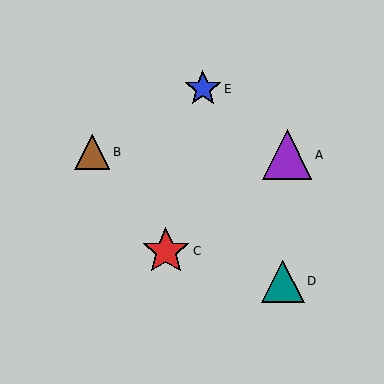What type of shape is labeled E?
Shape E is a blue star.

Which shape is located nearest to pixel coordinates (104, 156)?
The brown triangle (labeled B) at (92, 152) is nearest to that location.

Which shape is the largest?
The purple triangle (labeled A) is the largest.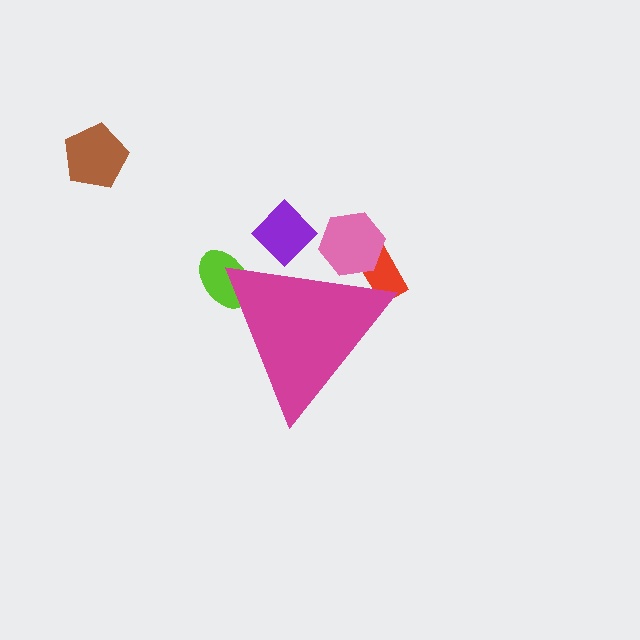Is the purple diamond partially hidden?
Yes, the purple diamond is partially hidden behind the magenta triangle.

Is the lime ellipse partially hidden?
Yes, the lime ellipse is partially hidden behind the magenta triangle.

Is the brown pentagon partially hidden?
No, the brown pentagon is fully visible.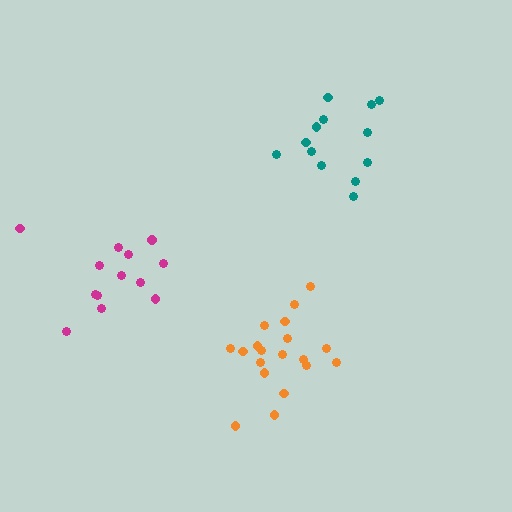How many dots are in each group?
Group 1: 19 dots, Group 2: 13 dots, Group 3: 13 dots (45 total).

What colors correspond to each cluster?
The clusters are colored: orange, teal, magenta.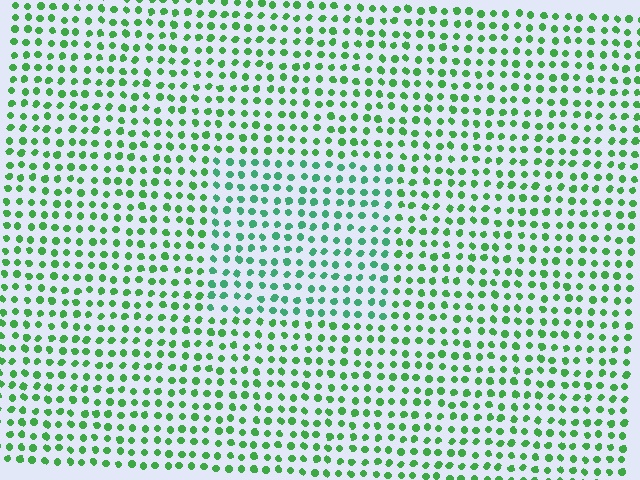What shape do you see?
I see a rectangle.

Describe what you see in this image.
The image is filled with small green elements in a uniform arrangement. A rectangle-shaped region is visible where the elements are tinted to a slightly different hue, forming a subtle color boundary.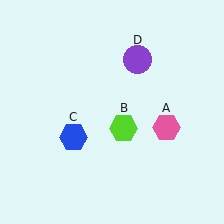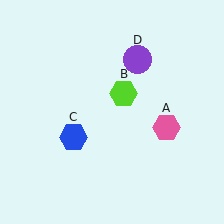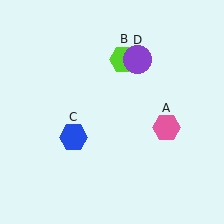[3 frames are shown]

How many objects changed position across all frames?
1 object changed position: lime hexagon (object B).